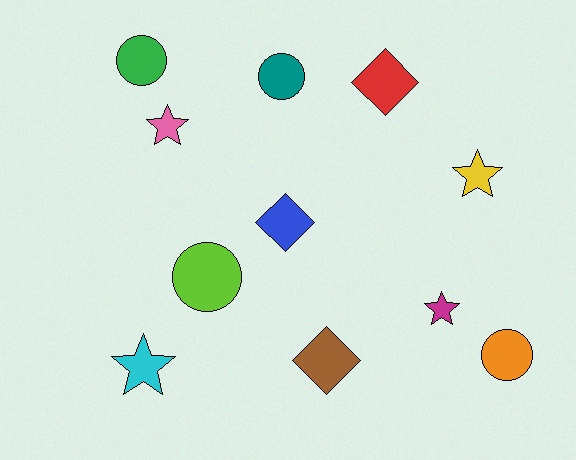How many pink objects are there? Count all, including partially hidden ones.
There is 1 pink object.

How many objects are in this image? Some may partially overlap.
There are 11 objects.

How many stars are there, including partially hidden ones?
There are 4 stars.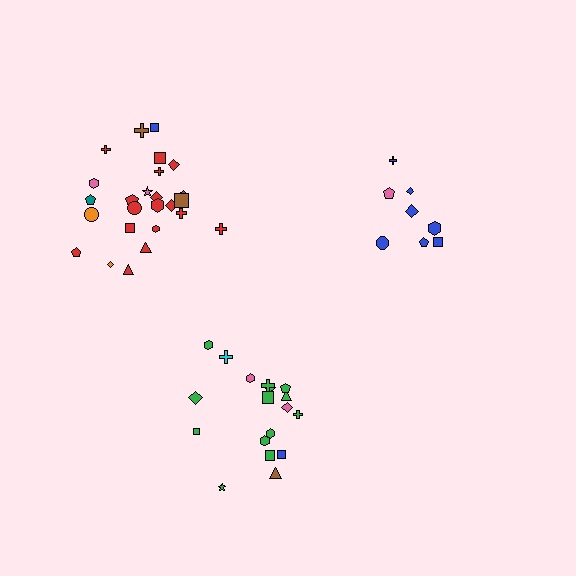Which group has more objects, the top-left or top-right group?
The top-left group.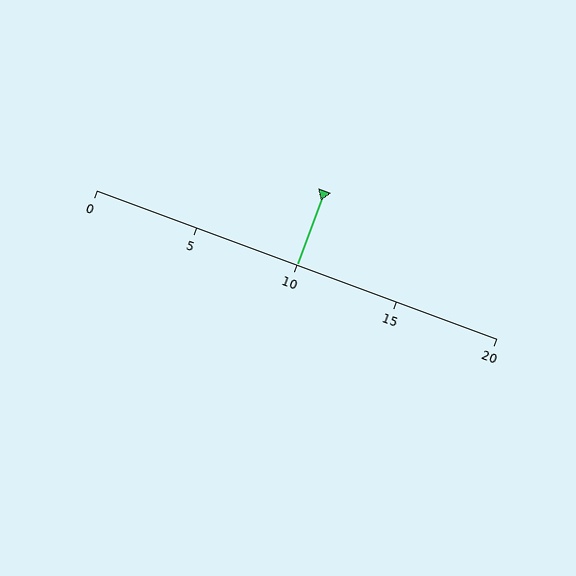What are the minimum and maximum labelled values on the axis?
The axis runs from 0 to 20.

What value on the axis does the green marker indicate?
The marker indicates approximately 10.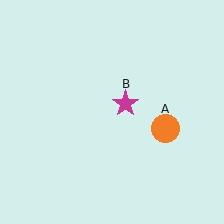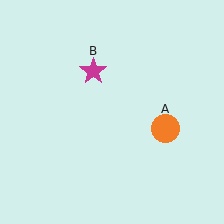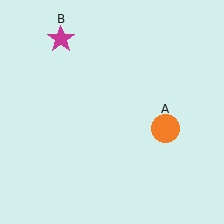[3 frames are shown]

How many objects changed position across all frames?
1 object changed position: magenta star (object B).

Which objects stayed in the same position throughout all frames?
Orange circle (object A) remained stationary.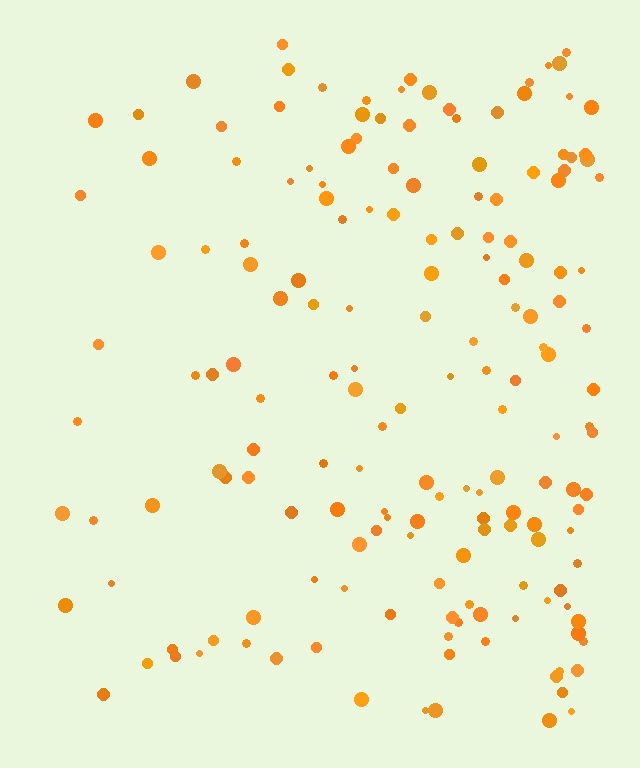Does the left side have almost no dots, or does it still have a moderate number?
Still a moderate number, just noticeably fewer than the right.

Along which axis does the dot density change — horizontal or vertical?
Horizontal.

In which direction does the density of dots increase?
From left to right, with the right side densest.